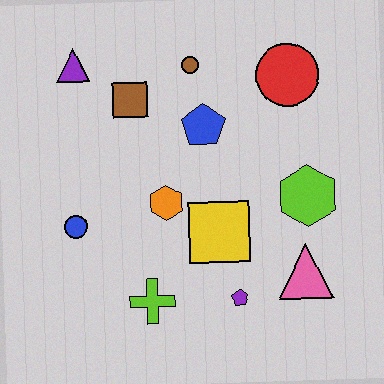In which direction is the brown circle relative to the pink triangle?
The brown circle is above the pink triangle.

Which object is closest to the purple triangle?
The brown square is closest to the purple triangle.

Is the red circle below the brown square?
No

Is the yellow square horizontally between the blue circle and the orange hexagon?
No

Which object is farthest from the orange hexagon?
The red circle is farthest from the orange hexagon.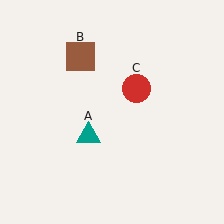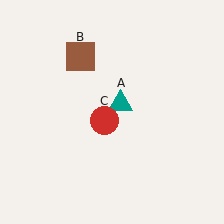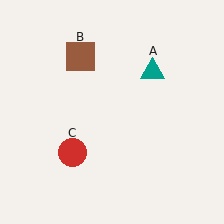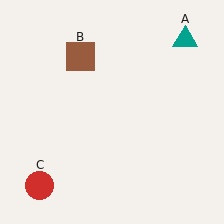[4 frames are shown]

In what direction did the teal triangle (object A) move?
The teal triangle (object A) moved up and to the right.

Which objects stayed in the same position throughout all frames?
Brown square (object B) remained stationary.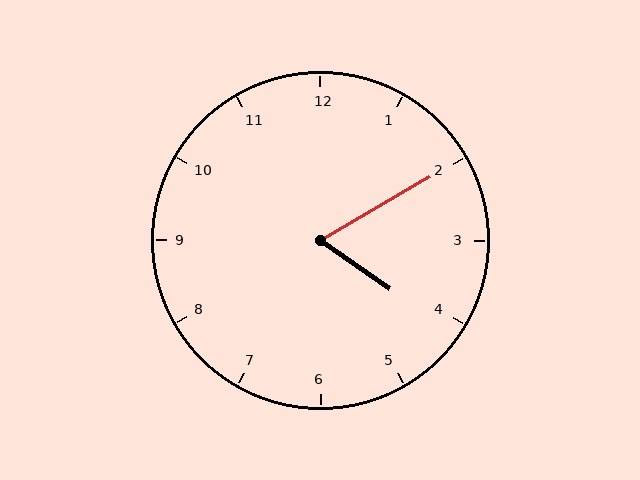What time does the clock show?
4:10.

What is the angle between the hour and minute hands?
Approximately 65 degrees.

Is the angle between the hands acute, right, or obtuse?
It is acute.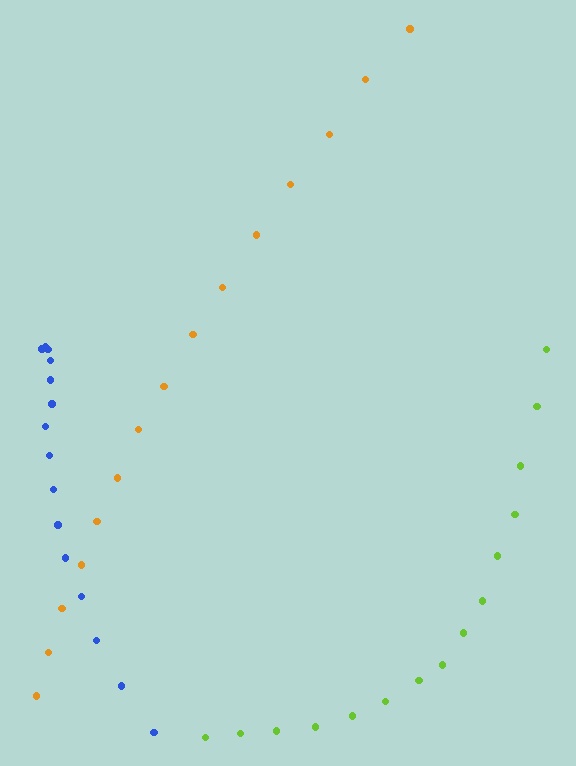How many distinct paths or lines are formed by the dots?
There are 3 distinct paths.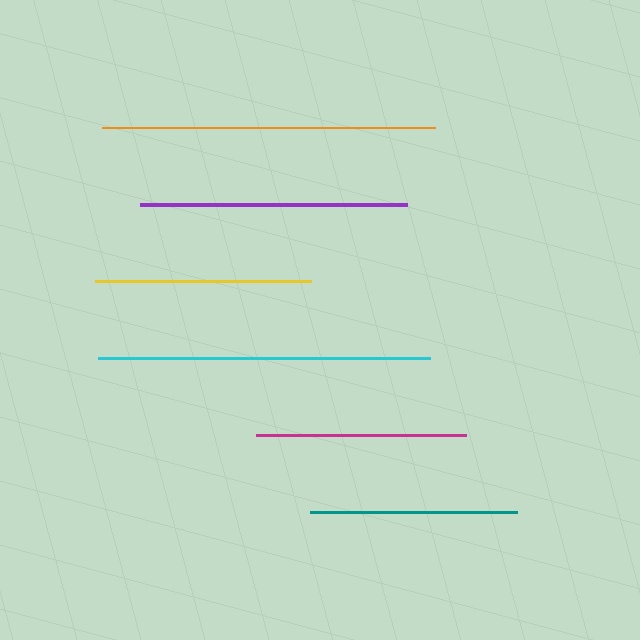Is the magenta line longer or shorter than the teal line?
The magenta line is longer than the teal line.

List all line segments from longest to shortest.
From longest to shortest: orange, cyan, purple, yellow, magenta, teal.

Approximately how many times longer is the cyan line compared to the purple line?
The cyan line is approximately 1.2 times the length of the purple line.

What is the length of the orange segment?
The orange segment is approximately 332 pixels long.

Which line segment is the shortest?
The teal line is the shortest at approximately 208 pixels.